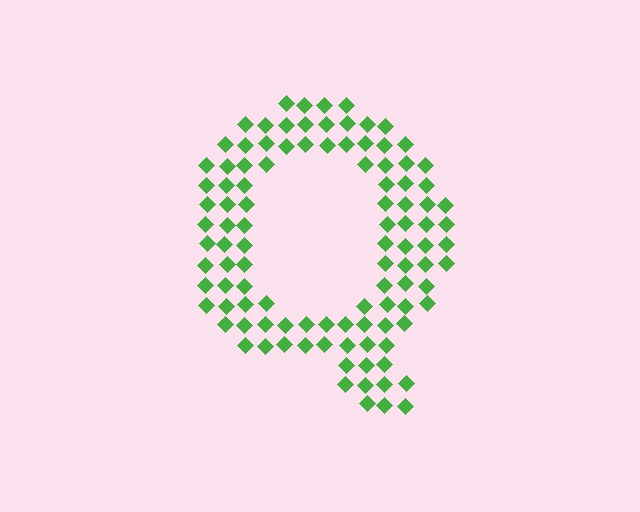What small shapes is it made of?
It is made of small diamonds.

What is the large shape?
The large shape is the letter Q.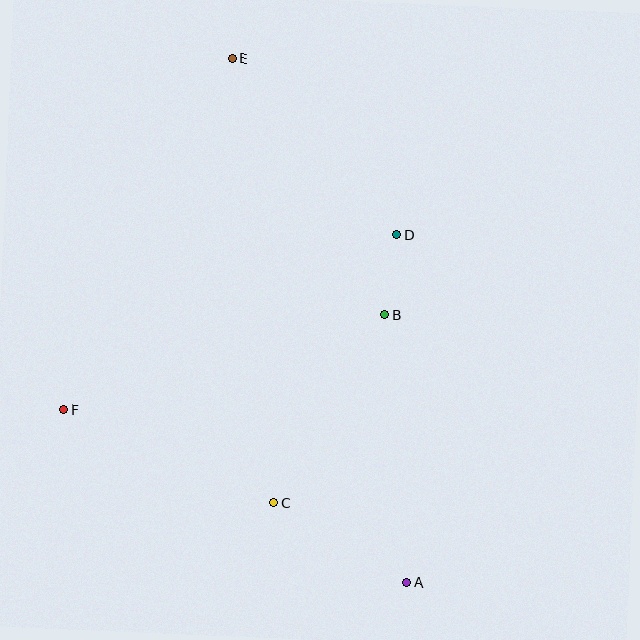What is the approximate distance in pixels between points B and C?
The distance between B and C is approximately 218 pixels.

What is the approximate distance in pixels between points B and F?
The distance between B and F is approximately 335 pixels.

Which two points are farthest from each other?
Points A and E are farthest from each other.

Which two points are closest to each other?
Points B and D are closest to each other.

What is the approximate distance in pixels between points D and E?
The distance between D and E is approximately 241 pixels.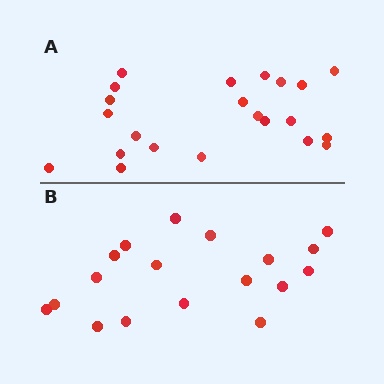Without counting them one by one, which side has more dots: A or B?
Region A (the top region) has more dots.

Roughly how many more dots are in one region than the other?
Region A has about 4 more dots than region B.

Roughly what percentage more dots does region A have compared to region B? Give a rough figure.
About 20% more.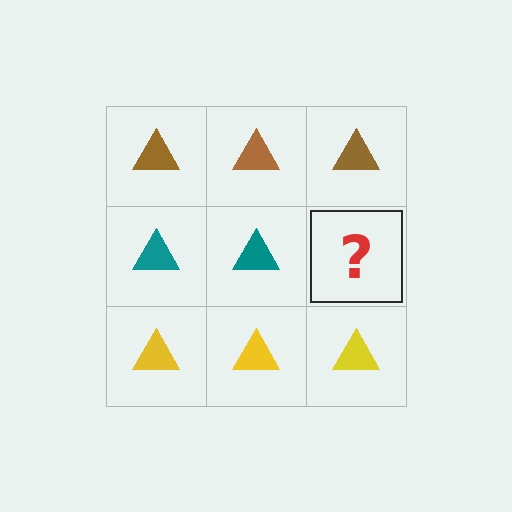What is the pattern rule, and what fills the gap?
The rule is that each row has a consistent color. The gap should be filled with a teal triangle.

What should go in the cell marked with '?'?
The missing cell should contain a teal triangle.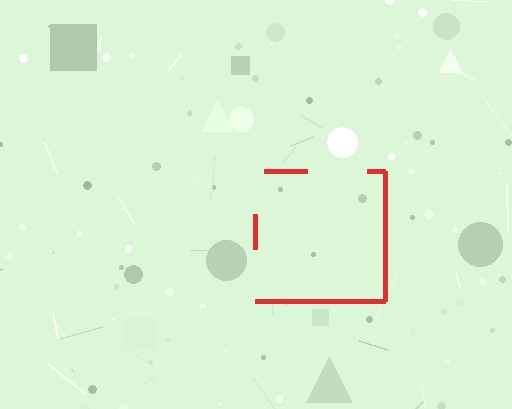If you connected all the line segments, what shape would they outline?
They would outline a square.